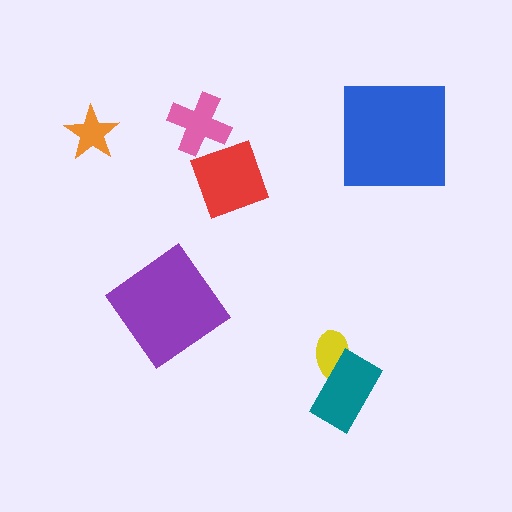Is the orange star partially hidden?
No, no other shape covers it.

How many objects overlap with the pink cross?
1 object overlaps with the pink cross.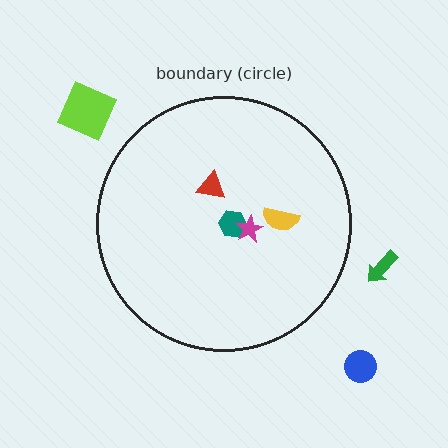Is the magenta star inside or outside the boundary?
Inside.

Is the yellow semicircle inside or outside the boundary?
Inside.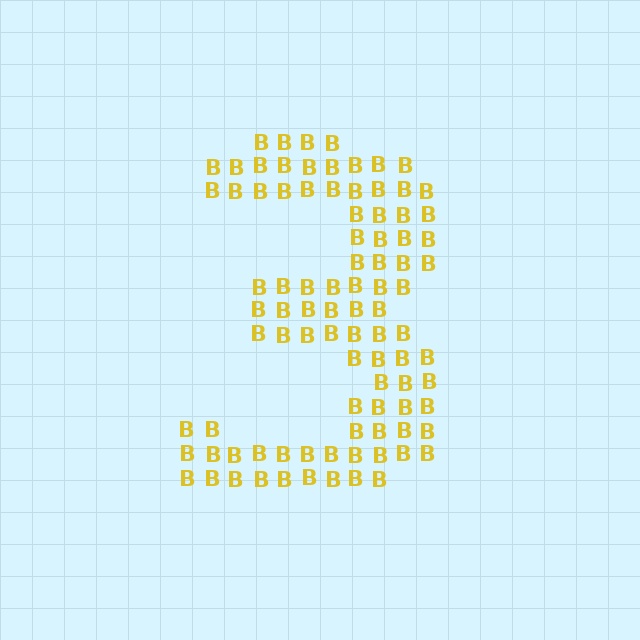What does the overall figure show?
The overall figure shows the digit 3.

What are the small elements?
The small elements are letter B's.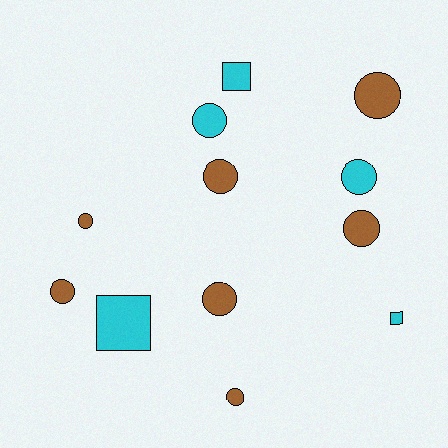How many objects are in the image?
There are 12 objects.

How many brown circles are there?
There are 7 brown circles.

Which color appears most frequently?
Brown, with 7 objects.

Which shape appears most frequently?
Circle, with 9 objects.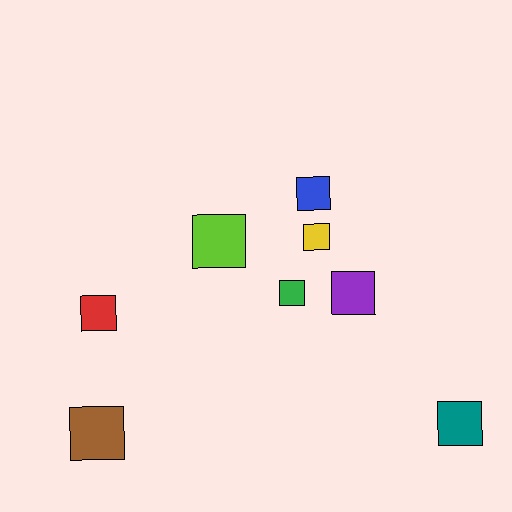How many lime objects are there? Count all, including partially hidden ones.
There is 1 lime object.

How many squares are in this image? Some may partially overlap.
There are 8 squares.